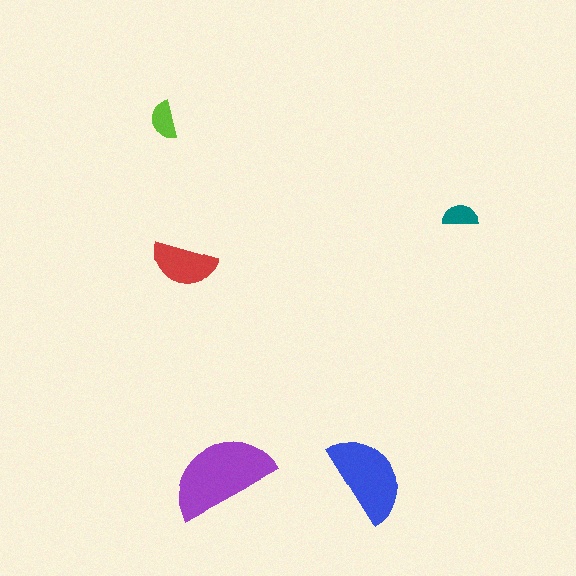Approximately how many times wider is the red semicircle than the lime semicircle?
About 1.5 times wider.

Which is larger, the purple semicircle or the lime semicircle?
The purple one.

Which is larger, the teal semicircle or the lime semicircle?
The lime one.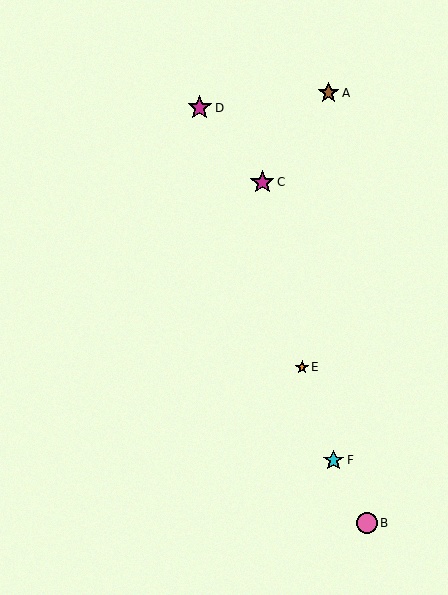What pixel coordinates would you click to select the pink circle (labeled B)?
Click at (367, 523) to select the pink circle B.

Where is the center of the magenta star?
The center of the magenta star is at (262, 182).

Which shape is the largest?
The magenta star (labeled D) is the largest.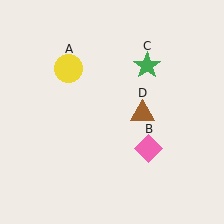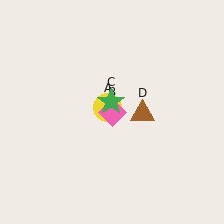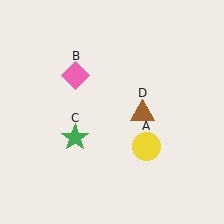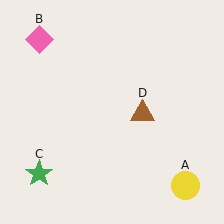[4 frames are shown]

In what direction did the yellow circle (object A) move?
The yellow circle (object A) moved down and to the right.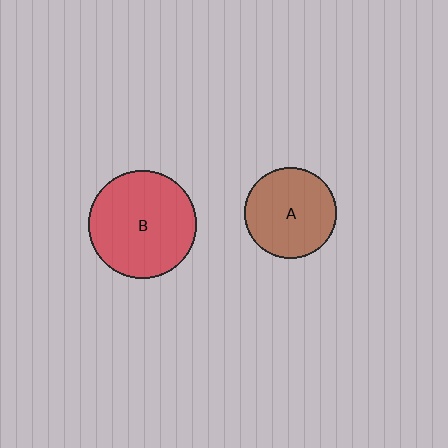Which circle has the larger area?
Circle B (red).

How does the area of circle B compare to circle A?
Approximately 1.4 times.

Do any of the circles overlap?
No, none of the circles overlap.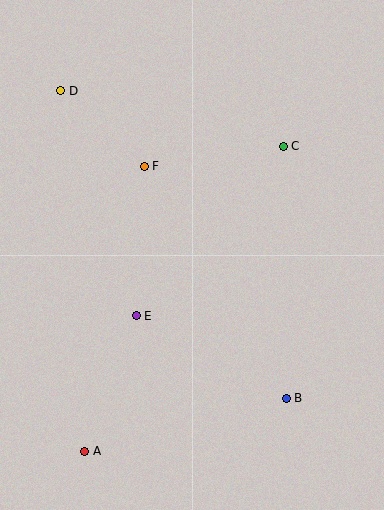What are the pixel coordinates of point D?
Point D is at (60, 91).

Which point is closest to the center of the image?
Point E at (136, 316) is closest to the center.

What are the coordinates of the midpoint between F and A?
The midpoint between F and A is at (115, 309).